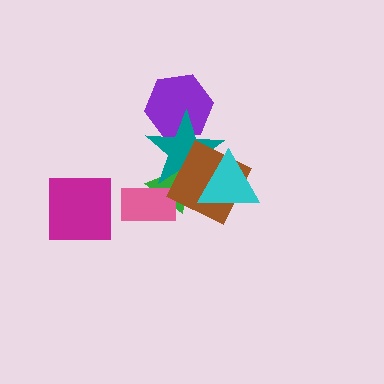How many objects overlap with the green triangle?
4 objects overlap with the green triangle.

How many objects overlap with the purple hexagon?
1 object overlaps with the purple hexagon.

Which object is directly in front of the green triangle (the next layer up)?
The teal star is directly in front of the green triangle.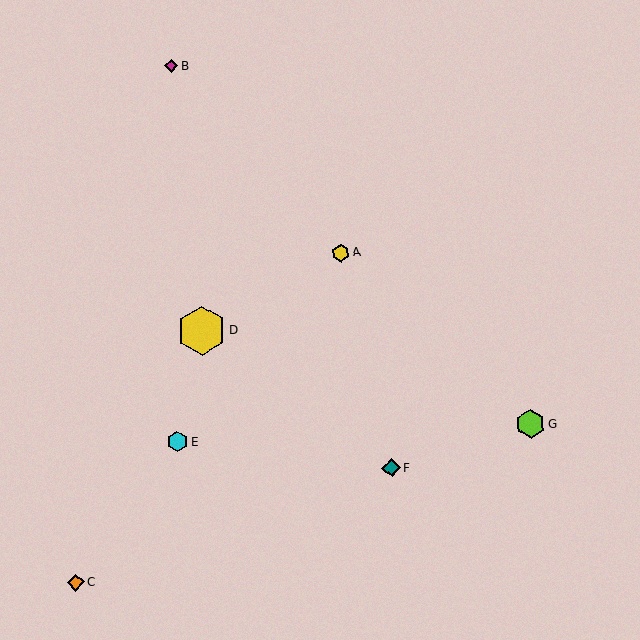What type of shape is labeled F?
Shape F is a teal diamond.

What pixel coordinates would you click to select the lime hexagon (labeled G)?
Click at (531, 424) to select the lime hexagon G.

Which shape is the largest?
The yellow hexagon (labeled D) is the largest.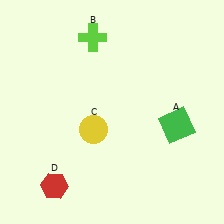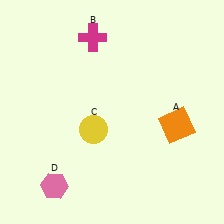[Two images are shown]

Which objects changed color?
A changed from green to orange. B changed from lime to magenta. D changed from red to pink.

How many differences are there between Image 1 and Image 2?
There are 3 differences between the two images.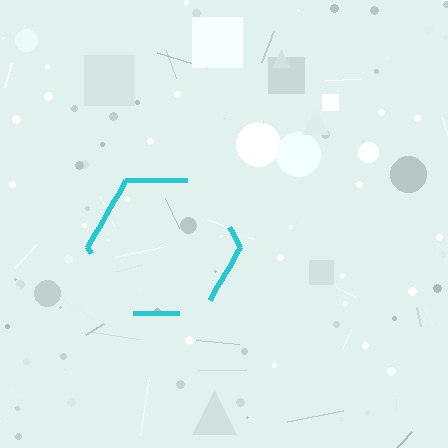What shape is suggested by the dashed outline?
The dashed outline suggests a hexagon.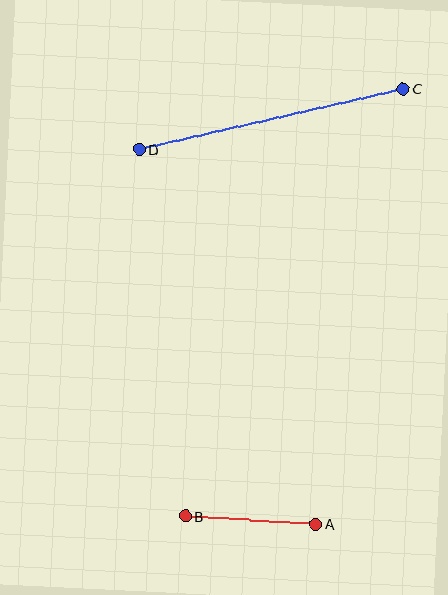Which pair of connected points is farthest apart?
Points C and D are farthest apart.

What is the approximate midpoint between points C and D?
The midpoint is at approximately (271, 119) pixels.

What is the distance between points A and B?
The distance is approximately 131 pixels.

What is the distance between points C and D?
The distance is approximately 270 pixels.